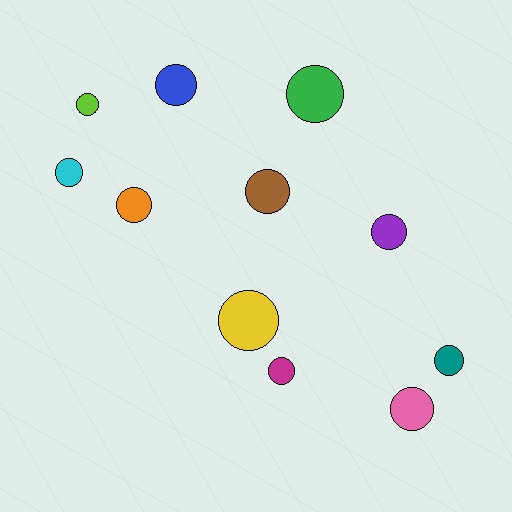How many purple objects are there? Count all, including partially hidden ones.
There is 1 purple object.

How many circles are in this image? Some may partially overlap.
There are 11 circles.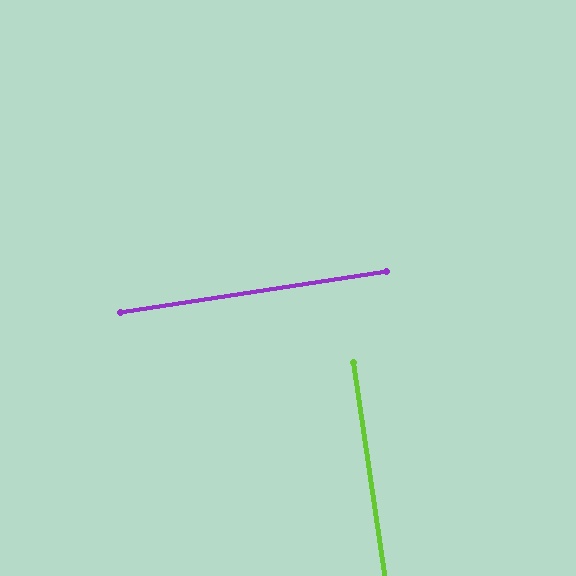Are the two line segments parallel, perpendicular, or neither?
Perpendicular — they meet at approximately 89°.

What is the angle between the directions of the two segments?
Approximately 89 degrees.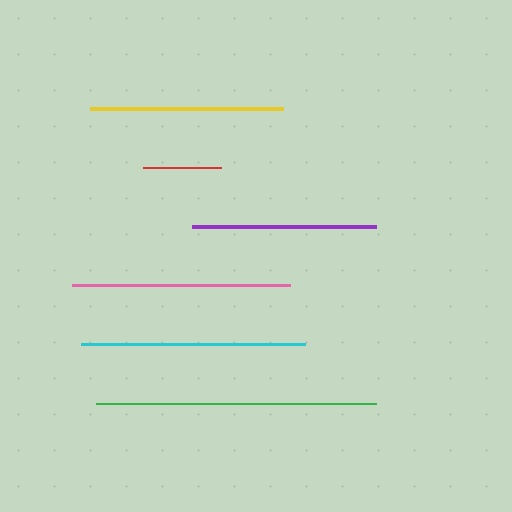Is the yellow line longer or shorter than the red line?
The yellow line is longer than the red line.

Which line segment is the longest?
The green line is the longest at approximately 280 pixels.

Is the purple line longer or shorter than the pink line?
The pink line is longer than the purple line.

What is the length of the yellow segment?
The yellow segment is approximately 192 pixels long.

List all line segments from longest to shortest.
From longest to shortest: green, cyan, pink, yellow, purple, red.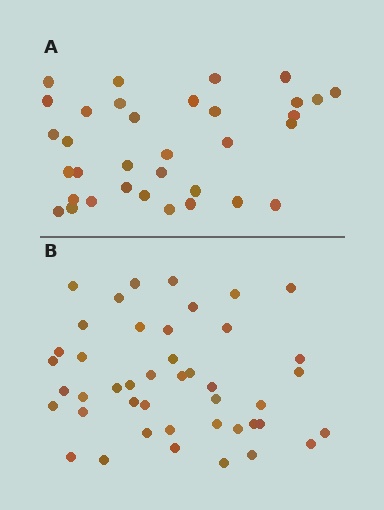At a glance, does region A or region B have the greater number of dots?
Region B (the bottom region) has more dots.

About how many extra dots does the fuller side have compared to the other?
Region B has roughly 10 or so more dots than region A.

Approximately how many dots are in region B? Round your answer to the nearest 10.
About 40 dots. (The exact count is 44, which rounds to 40.)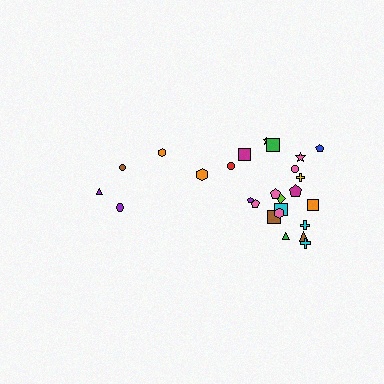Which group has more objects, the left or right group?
The right group.